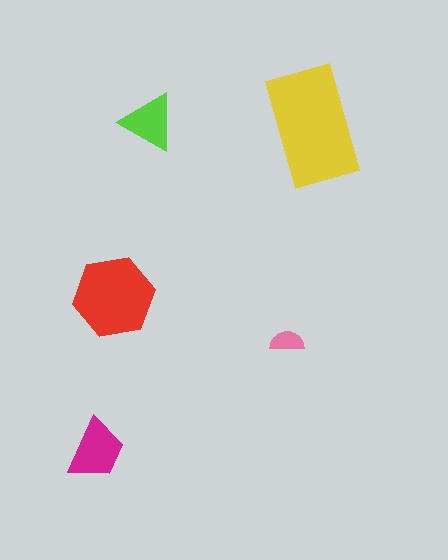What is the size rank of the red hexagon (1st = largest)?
2nd.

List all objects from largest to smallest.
The yellow rectangle, the red hexagon, the magenta trapezoid, the lime triangle, the pink semicircle.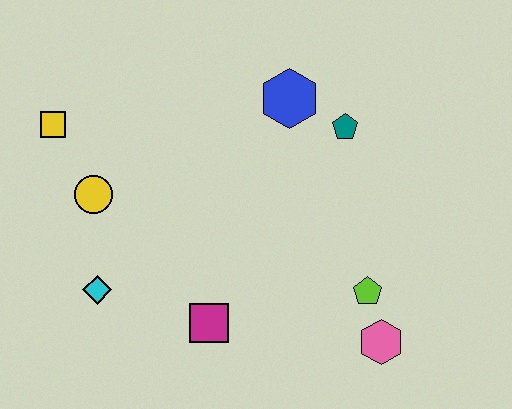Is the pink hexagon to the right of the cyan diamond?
Yes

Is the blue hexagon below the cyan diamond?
No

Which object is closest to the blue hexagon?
The teal pentagon is closest to the blue hexagon.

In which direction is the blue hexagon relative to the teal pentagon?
The blue hexagon is to the left of the teal pentagon.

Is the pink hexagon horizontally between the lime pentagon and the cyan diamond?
No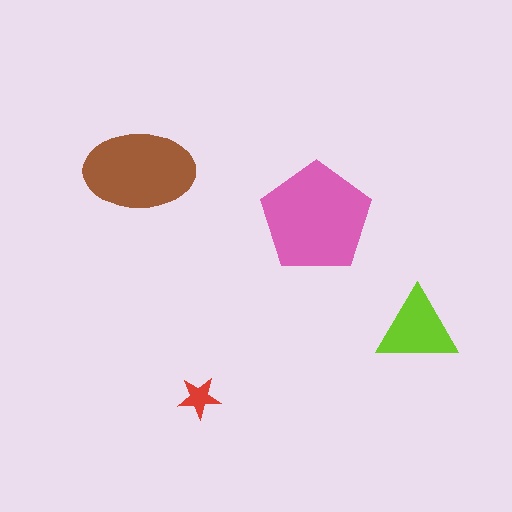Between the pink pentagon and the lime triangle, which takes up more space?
The pink pentagon.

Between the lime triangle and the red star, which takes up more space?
The lime triangle.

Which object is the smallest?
The red star.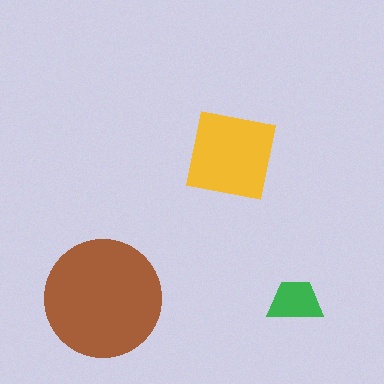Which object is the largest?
The brown circle.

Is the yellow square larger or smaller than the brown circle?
Smaller.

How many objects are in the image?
There are 3 objects in the image.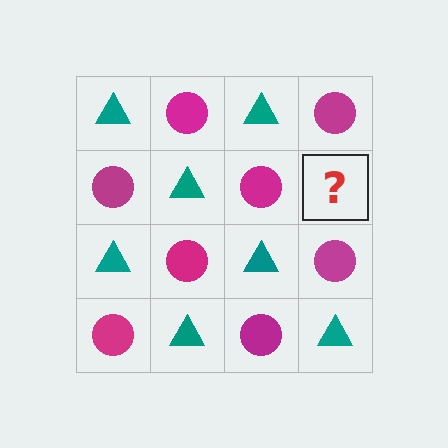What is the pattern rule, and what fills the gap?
The rule is that it alternates teal triangle and magenta circle in a checkerboard pattern. The gap should be filled with a teal triangle.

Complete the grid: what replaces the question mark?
The question mark should be replaced with a teal triangle.